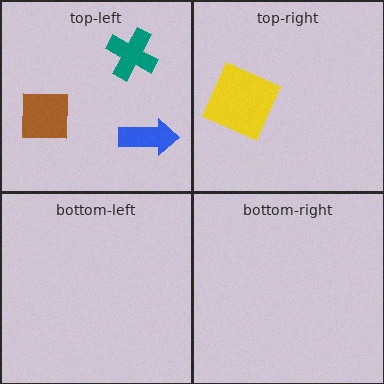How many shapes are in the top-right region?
1.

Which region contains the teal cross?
The top-left region.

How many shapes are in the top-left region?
3.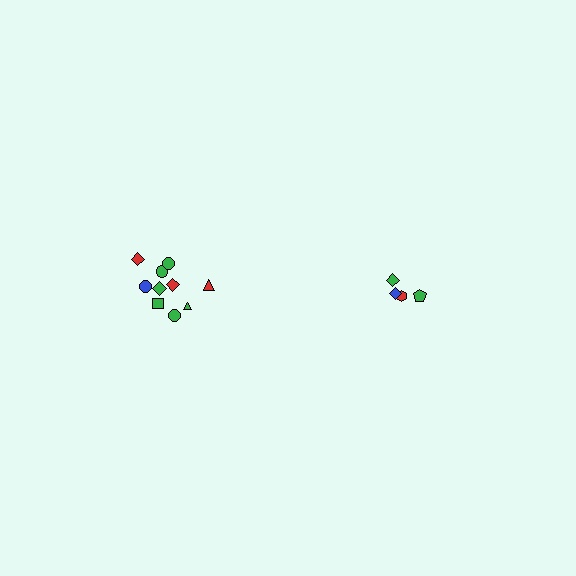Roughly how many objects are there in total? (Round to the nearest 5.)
Roughly 15 objects in total.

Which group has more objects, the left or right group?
The left group.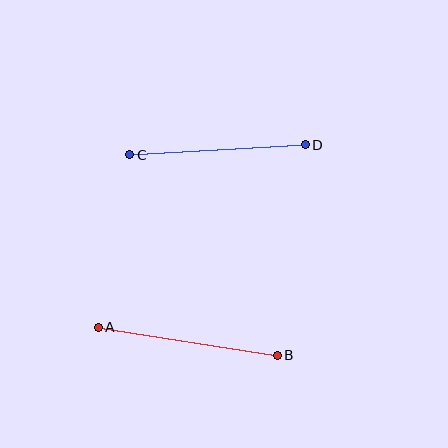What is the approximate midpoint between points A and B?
The midpoint is at approximately (188, 341) pixels.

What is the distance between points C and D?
The distance is approximately 175 pixels.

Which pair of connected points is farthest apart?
Points A and B are farthest apart.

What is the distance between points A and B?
The distance is approximately 182 pixels.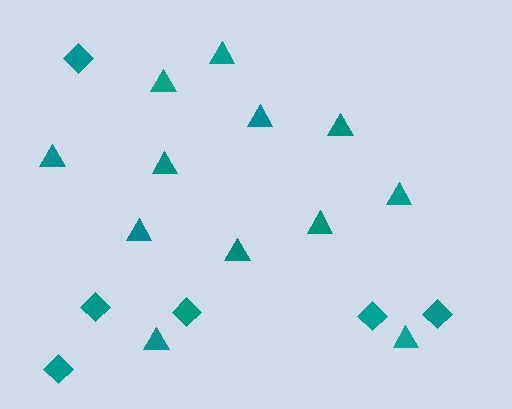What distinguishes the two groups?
There are 2 groups: one group of triangles (12) and one group of diamonds (6).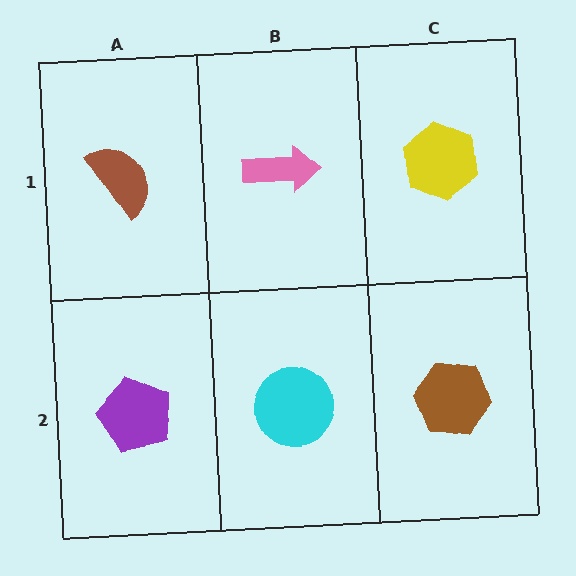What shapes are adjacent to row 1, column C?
A brown hexagon (row 2, column C), a pink arrow (row 1, column B).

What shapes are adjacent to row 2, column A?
A brown semicircle (row 1, column A), a cyan circle (row 2, column B).